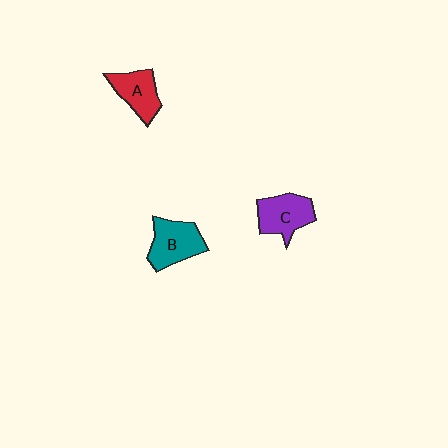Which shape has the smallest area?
Shape A (red).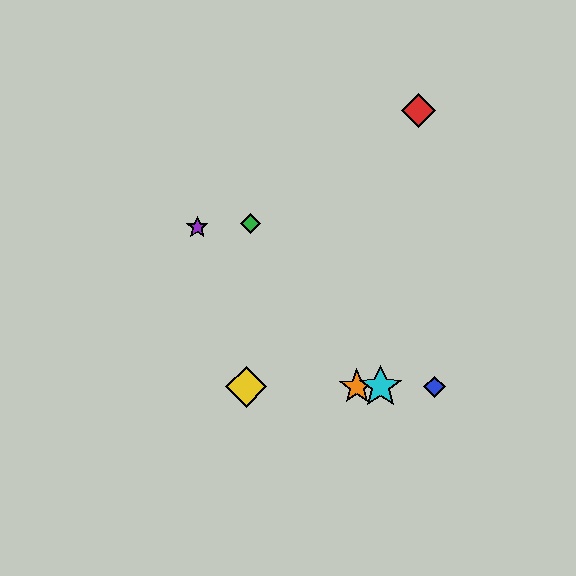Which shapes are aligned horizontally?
The blue diamond, the yellow diamond, the orange star, the cyan star are aligned horizontally.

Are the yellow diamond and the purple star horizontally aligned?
No, the yellow diamond is at y≈387 and the purple star is at y≈227.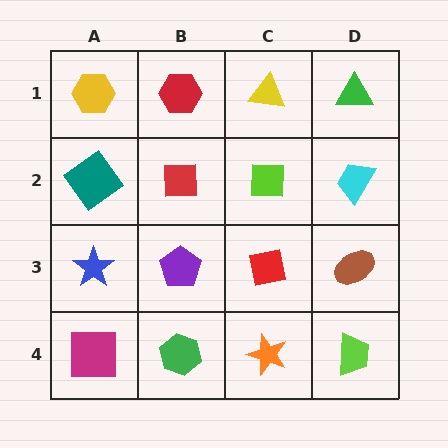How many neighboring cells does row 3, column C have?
4.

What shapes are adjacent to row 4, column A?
A blue star (row 3, column A), a green hexagon (row 4, column B).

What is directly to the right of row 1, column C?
A green triangle.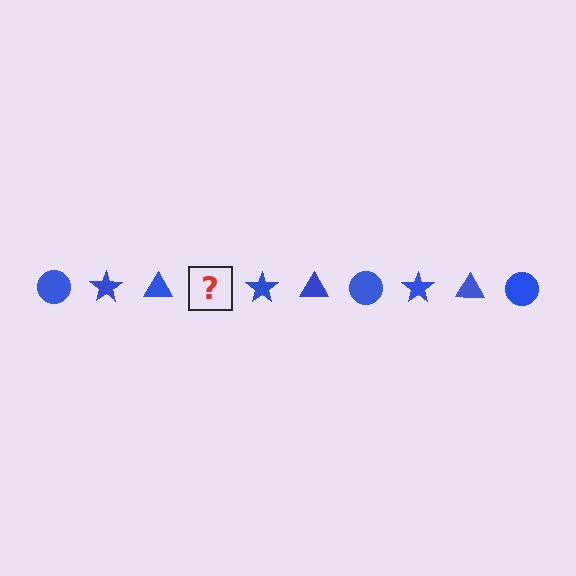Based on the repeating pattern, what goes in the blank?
The blank should be a blue circle.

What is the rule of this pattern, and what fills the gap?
The rule is that the pattern cycles through circle, star, triangle shapes in blue. The gap should be filled with a blue circle.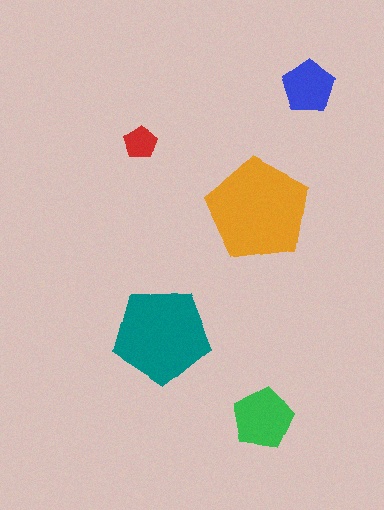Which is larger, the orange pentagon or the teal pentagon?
The orange one.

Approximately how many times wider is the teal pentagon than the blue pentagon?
About 2 times wider.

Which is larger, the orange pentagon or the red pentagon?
The orange one.